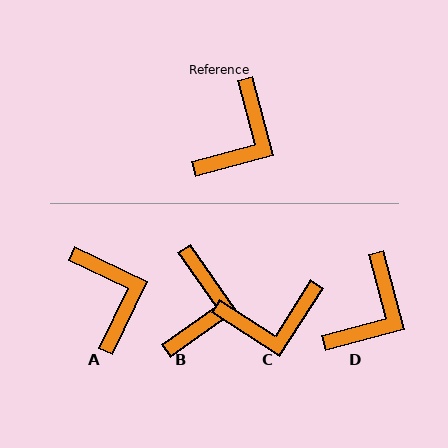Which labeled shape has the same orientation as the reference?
D.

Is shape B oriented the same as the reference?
No, it is off by about 20 degrees.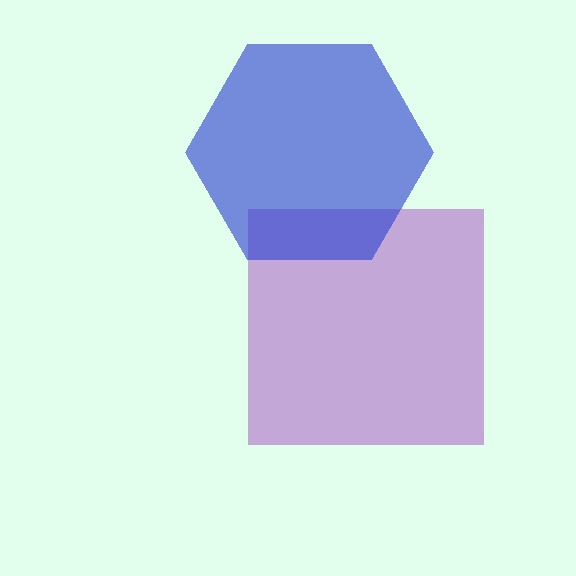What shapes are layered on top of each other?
The layered shapes are: a purple square, a blue hexagon.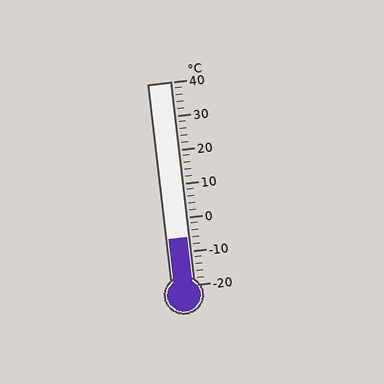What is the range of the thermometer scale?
The thermometer scale ranges from -20°C to 40°C.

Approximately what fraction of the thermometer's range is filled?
The thermometer is filled to approximately 25% of its range.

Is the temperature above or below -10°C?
The temperature is above -10°C.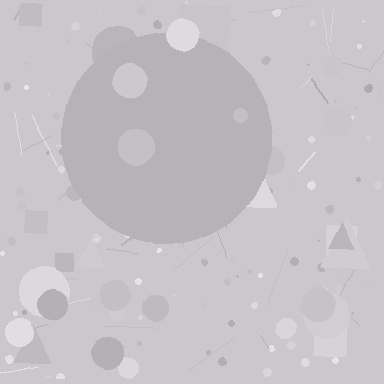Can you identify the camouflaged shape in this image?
The camouflaged shape is a circle.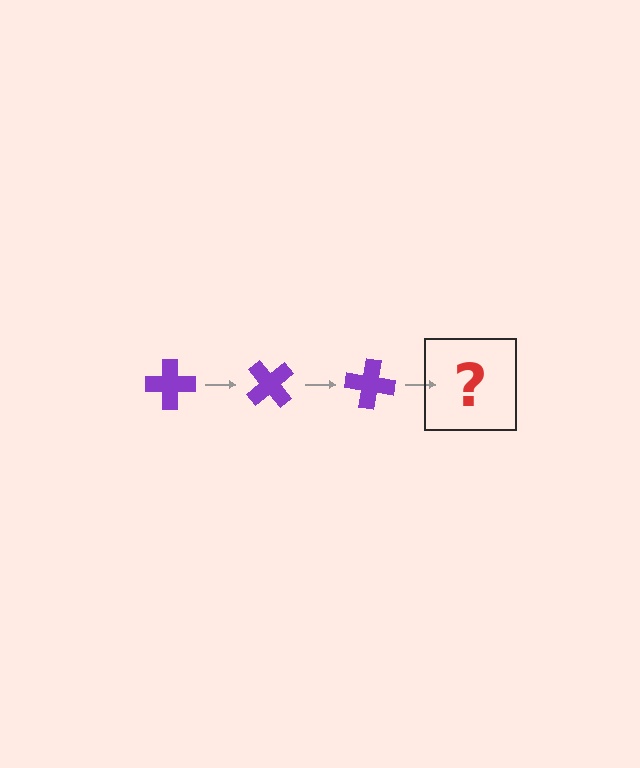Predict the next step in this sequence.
The next step is a purple cross rotated 150 degrees.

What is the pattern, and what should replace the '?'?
The pattern is that the cross rotates 50 degrees each step. The '?' should be a purple cross rotated 150 degrees.